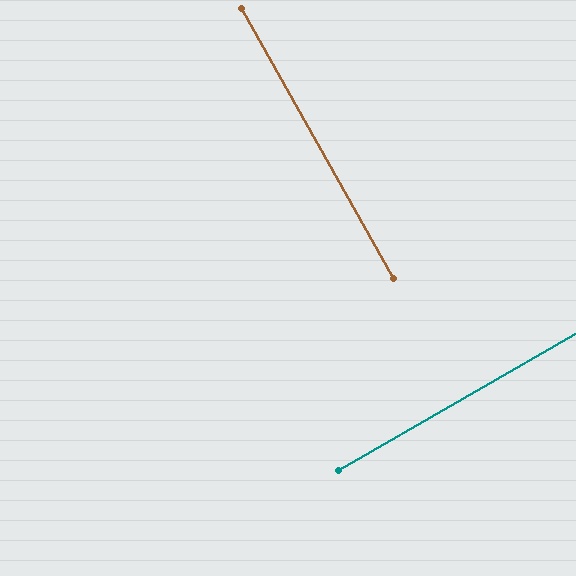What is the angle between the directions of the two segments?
Approximately 89 degrees.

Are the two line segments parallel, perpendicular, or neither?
Perpendicular — they meet at approximately 89°.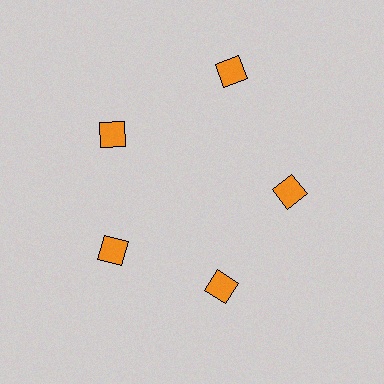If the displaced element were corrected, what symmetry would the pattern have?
It would have 5-fold rotational symmetry — the pattern would map onto itself every 72 degrees.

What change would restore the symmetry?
The symmetry would be restored by moving it inward, back onto the ring so that all 5 diamonds sit at equal angles and equal distance from the center.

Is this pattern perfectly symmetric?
No. The 5 orange diamonds are arranged in a ring, but one element near the 1 o'clock position is pushed outward from the center, breaking the 5-fold rotational symmetry.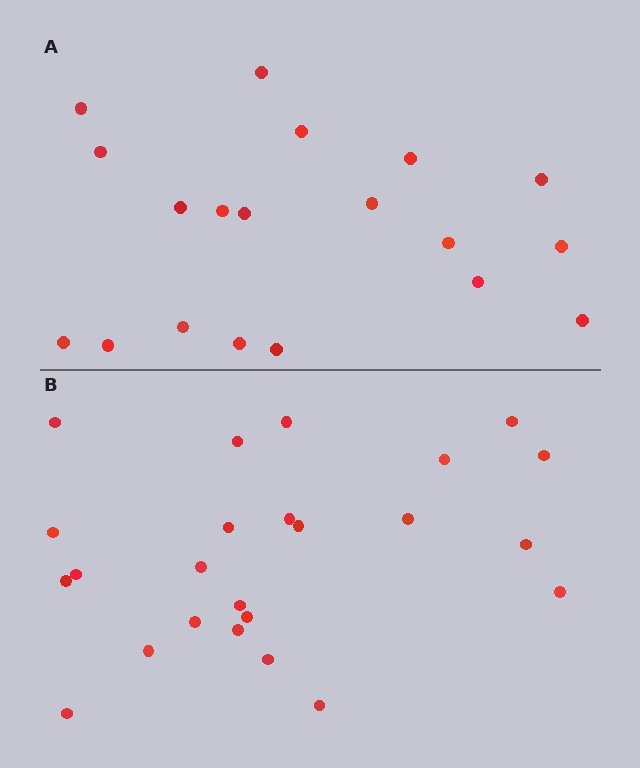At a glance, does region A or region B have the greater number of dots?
Region B (the bottom region) has more dots.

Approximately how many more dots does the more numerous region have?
Region B has about 5 more dots than region A.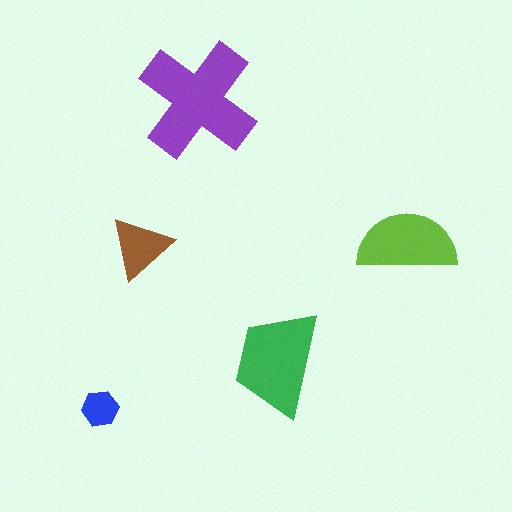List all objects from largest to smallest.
The purple cross, the green trapezoid, the lime semicircle, the brown triangle, the blue hexagon.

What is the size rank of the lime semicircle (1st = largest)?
3rd.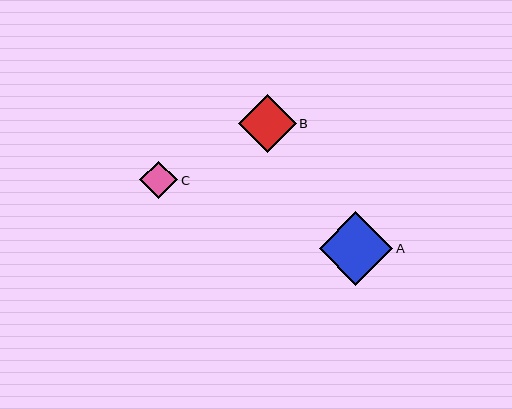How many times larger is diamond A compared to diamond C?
Diamond A is approximately 2.0 times the size of diamond C.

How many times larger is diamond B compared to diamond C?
Diamond B is approximately 1.5 times the size of diamond C.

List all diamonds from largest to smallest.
From largest to smallest: A, B, C.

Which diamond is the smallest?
Diamond C is the smallest with a size of approximately 38 pixels.